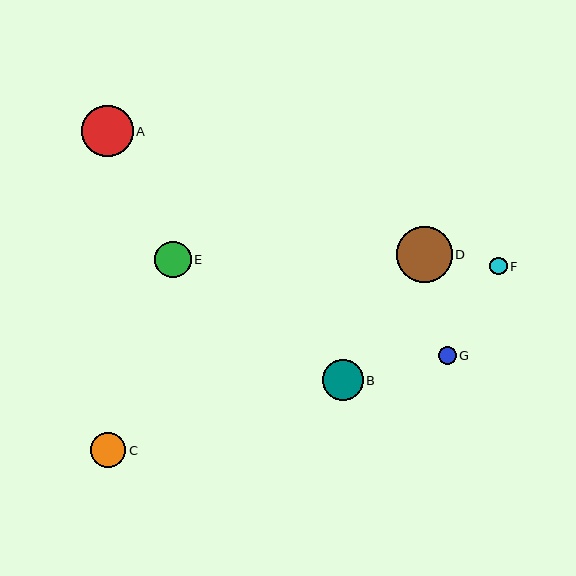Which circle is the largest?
Circle D is the largest with a size of approximately 56 pixels.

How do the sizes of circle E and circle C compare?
Circle E and circle C are approximately the same size.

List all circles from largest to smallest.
From largest to smallest: D, A, B, E, C, G, F.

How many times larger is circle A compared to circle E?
Circle A is approximately 1.4 times the size of circle E.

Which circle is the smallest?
Circle F is the smallest with a size of approximately 17 pixels.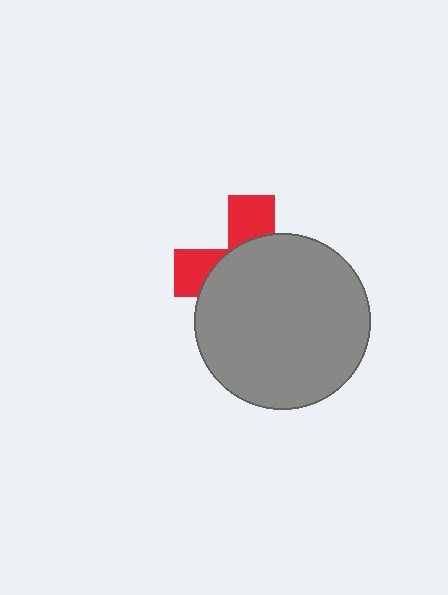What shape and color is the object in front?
The object in front is a gray circle.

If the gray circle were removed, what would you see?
You would see the complete red cross.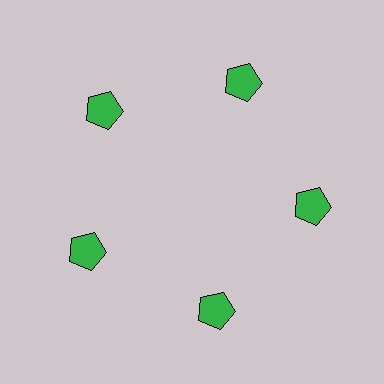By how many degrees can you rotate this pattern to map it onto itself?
The pattern maps onto itself every 72 degrees of rotation.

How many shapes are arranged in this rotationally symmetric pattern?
There are 5 shapes, arranged in 5 groups of 1.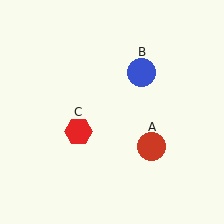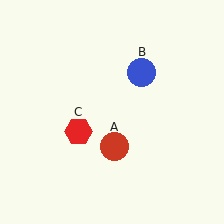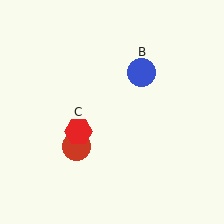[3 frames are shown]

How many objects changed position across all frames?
1 object changed position: red circle (object A).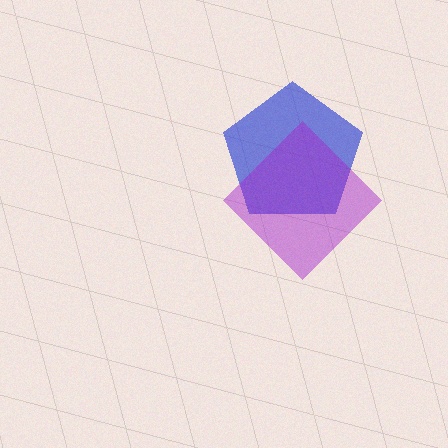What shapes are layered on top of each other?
The layered shapes are: a blue pentagon, a purple diamond.